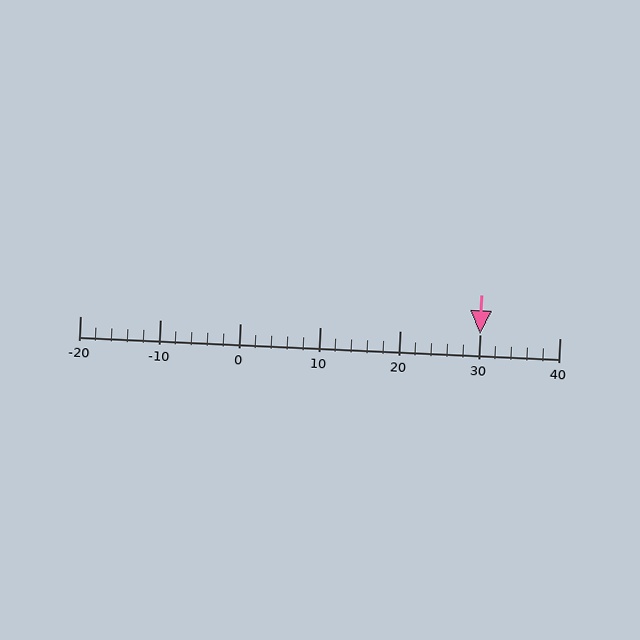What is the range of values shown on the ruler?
The ruler shows values from -20 to 40.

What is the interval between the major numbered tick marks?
The major tick marks are spaced 10 units apart.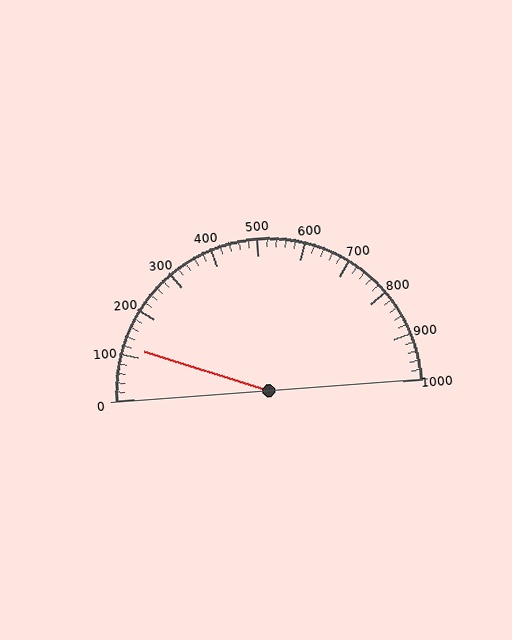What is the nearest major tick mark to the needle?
The nearest major tick mark is 100.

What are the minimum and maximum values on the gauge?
The gauge ranges from 0 to 1000.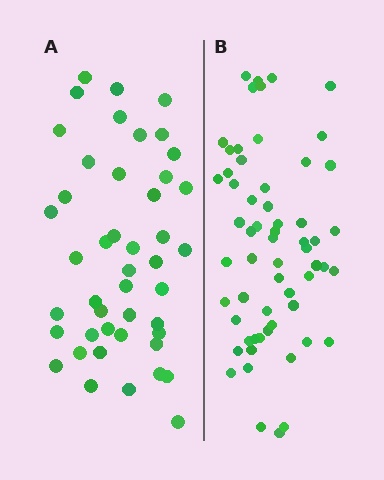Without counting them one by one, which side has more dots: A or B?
Region B (the right region) has more dots.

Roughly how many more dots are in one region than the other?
Region B has approximately 15 more dots than region A.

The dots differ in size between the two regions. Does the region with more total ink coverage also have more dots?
No. Region A has more total ink coverage because its dots are larger, but region B actually contains more individual dots. Total area can be misleading — the number of items is what matters here.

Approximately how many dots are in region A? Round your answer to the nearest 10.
About 40 dots. (The exact count is 45, which rounds to 40.)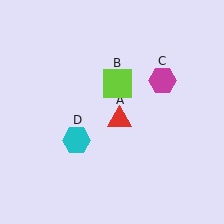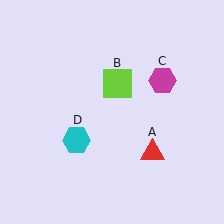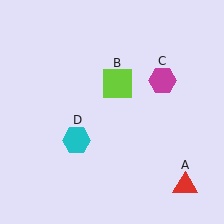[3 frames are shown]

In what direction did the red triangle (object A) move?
The red triangle (object A) moved down and to the right.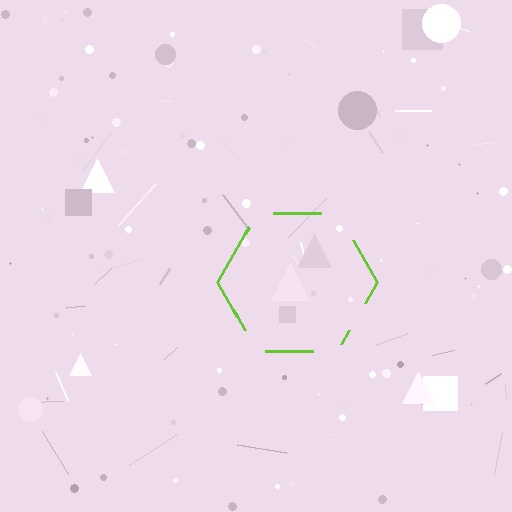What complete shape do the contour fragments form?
The contour fragments form a hexagon.